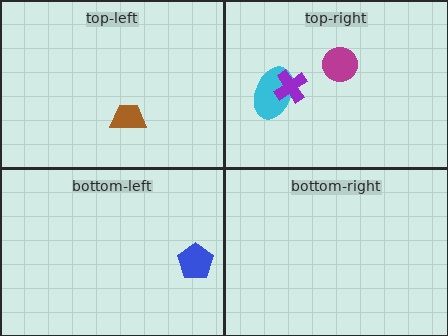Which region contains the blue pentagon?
The bottom-left region.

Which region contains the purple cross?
The top-right region.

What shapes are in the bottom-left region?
The blue pentagon.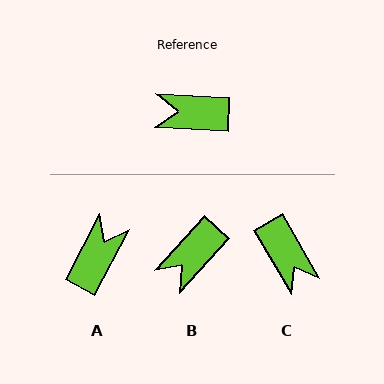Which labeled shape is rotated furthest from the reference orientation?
C, about 123 degrees away.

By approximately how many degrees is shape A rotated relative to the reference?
Approximately 115 degrees clockwise.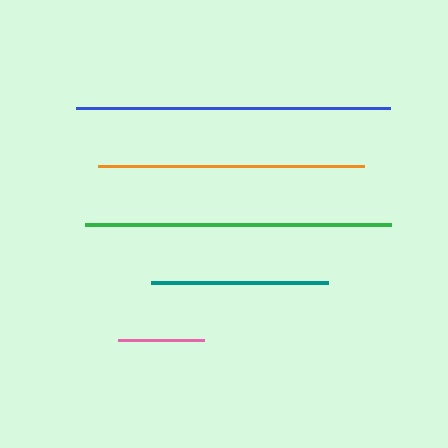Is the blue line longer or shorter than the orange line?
The blue line is longer than the orange line.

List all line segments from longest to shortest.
From longest to shortest: blue, green, orange, teal, pink.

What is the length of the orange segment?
The orange segment is approximately 266 pixels long.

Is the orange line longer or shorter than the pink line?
The orange line is longer than the pink line.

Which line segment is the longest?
The blue line is the longest at approximately 314 pixels.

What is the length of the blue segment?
The blue segment is approximately 314 pixels long.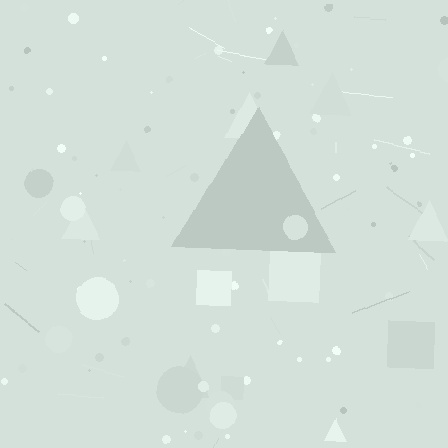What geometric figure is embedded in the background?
A triangle is embedded in the background.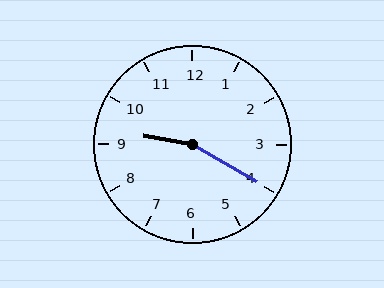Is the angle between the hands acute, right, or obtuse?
It is obtuse.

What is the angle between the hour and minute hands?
Approximately 160 degrees.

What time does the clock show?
9:20.